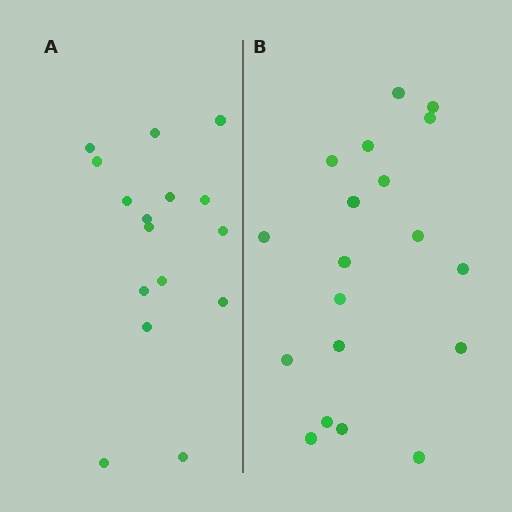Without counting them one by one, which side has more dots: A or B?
Region B (the right region) has more dots.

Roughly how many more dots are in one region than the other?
Region B has just a few more — roughly 2 or 3 more dots than region A.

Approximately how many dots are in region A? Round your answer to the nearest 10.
About 20 dots. (The exact count is 16, which rounds to 20.)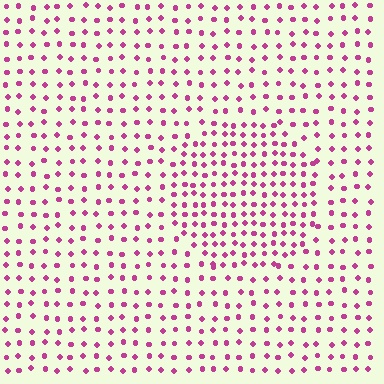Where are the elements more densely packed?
The elements are more densely packed inside the circle boundary.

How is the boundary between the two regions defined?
The boundary is defined by a change in element density (approximately 1.7x ratio). All elements are the same color, size, and shape.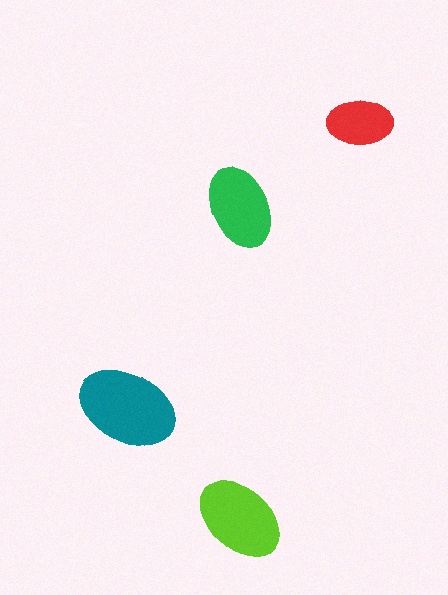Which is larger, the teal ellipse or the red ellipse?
The teal one.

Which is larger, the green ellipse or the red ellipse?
The green one.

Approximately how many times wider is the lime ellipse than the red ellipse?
About 1.5 times wider.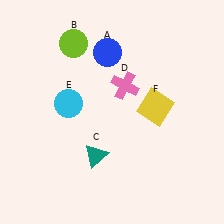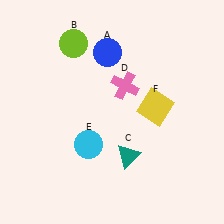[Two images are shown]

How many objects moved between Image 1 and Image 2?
2 objects moved between the two images.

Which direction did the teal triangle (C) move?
The teal triangle (C) moved right.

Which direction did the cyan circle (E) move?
The cyan circle (E) moved down.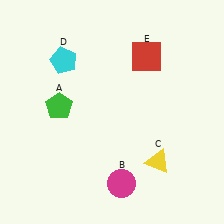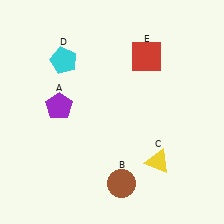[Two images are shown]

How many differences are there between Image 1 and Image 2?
There are 2 differences between the two images.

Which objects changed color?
A changed from green to purple. B changed from magenta to brown.